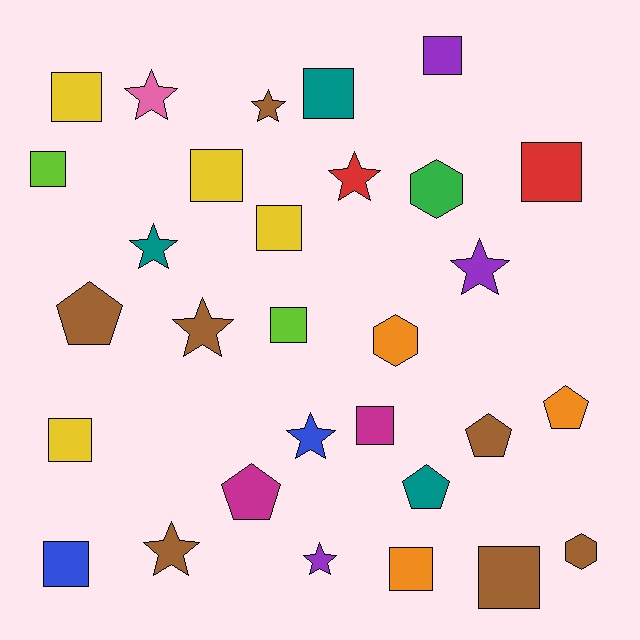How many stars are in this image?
There are 9 stars.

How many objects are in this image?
There are 30 objects.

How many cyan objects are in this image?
There are no cyan objects.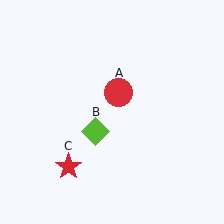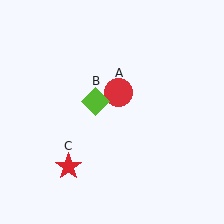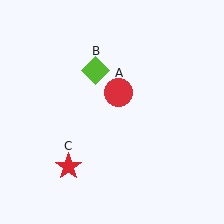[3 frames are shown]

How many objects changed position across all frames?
1 object changed position: lime diamond (object B).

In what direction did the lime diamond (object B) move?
The lime diamond (object B) moved up.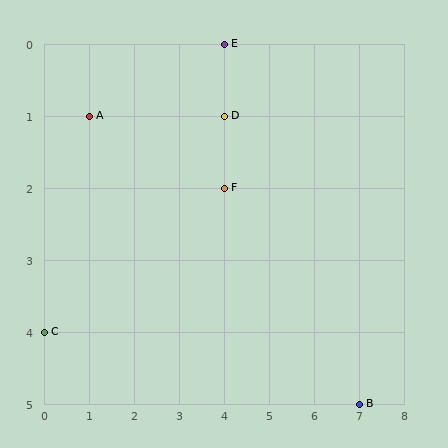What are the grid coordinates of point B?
Point B is at grid coordinates (7, 5).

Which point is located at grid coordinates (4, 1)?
Point D is at (4, 1).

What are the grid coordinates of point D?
Point D is at grid coordinates (4, 1).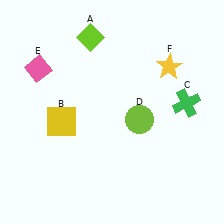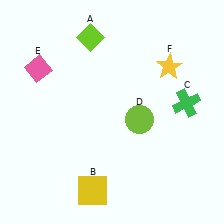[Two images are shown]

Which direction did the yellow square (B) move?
The yellow square (B) moved down.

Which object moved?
The yellow square (B) moved down.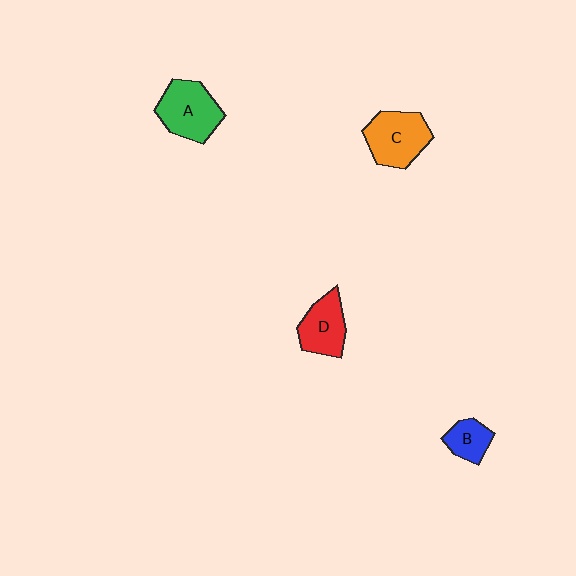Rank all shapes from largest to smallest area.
From largest to smallest: A (green), C (orange), D (red), B (blue).